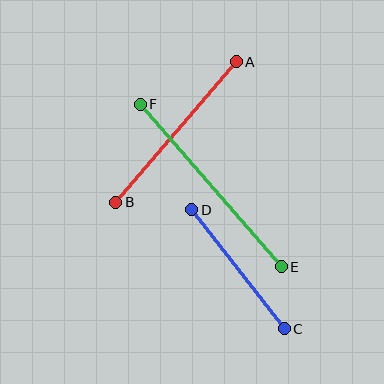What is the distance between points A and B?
The distance is approximately 185 pixels.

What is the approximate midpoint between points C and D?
The midpoint is at approximately (238, 269) pixels.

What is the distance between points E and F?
The distance is approximately 215 pixels.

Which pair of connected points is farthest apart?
Points E and F are farthest apart.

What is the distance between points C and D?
The distance is approximately 151 pixels.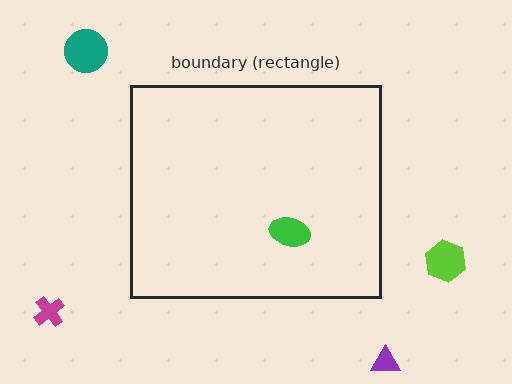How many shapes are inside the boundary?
1 inside, 4 outside.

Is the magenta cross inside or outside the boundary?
Outside.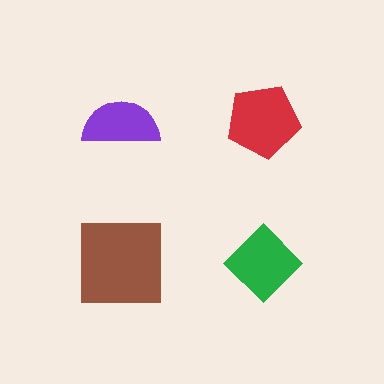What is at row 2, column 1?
A brown square.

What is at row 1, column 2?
A red pentagon.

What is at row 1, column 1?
A purple semicircle.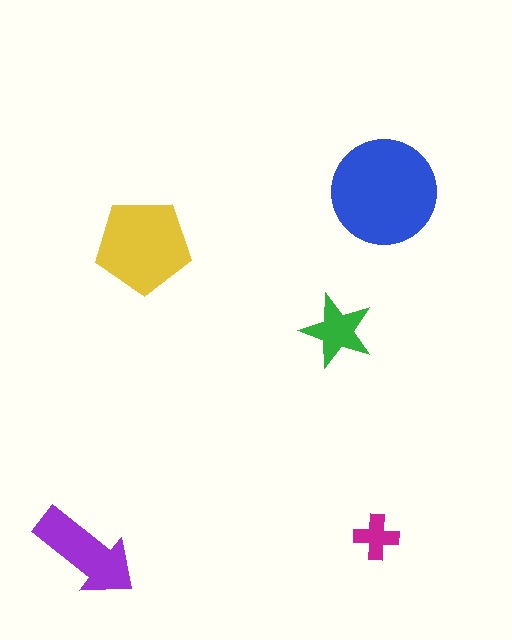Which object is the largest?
The blue circle.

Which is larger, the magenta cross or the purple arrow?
The purple arrow.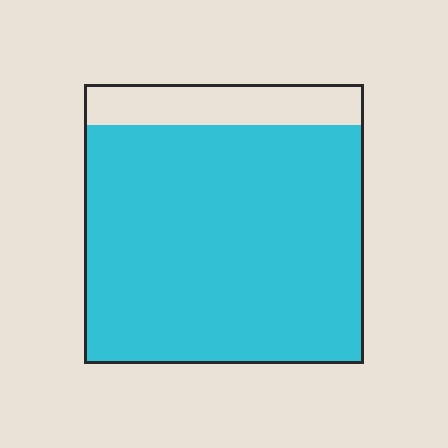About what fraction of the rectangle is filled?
About five sixths (5/6).